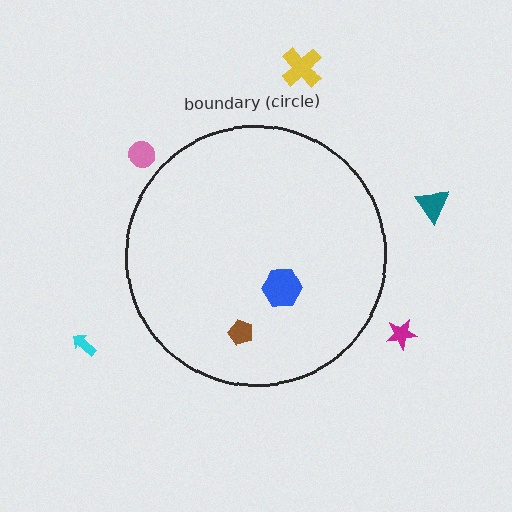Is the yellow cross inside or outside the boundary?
Outside.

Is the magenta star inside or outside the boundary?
Outside.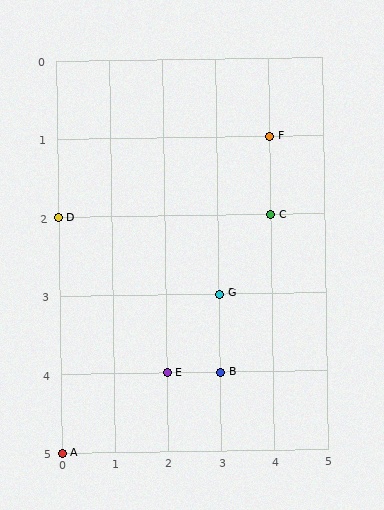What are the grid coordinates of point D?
Point D is at grid coordinates (0, 2).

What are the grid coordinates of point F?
Point F is at grid coordinates (4, 1).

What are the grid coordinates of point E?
Point E is at grid coordinates (2, 4).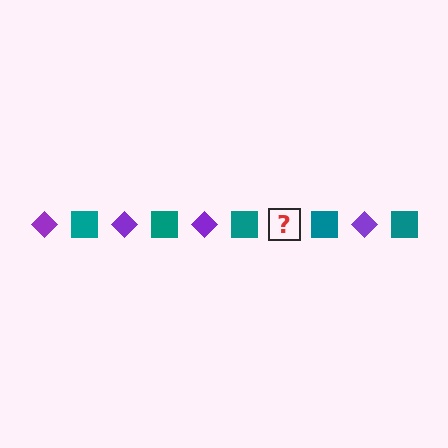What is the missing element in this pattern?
The missing element is a purple diamond.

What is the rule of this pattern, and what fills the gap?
The rule is that the pattern alternates between purple diamond and teal square. The gap should be filled with a purple diamond.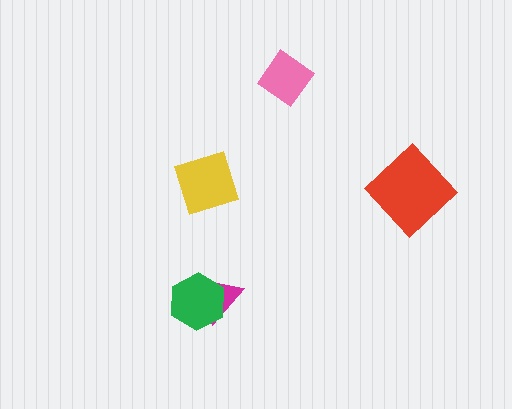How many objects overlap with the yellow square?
0 objects overlap with the yellow square.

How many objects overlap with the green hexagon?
1 object overlaps with the green hexagon.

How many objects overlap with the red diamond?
0 objects overlap with the red diamond.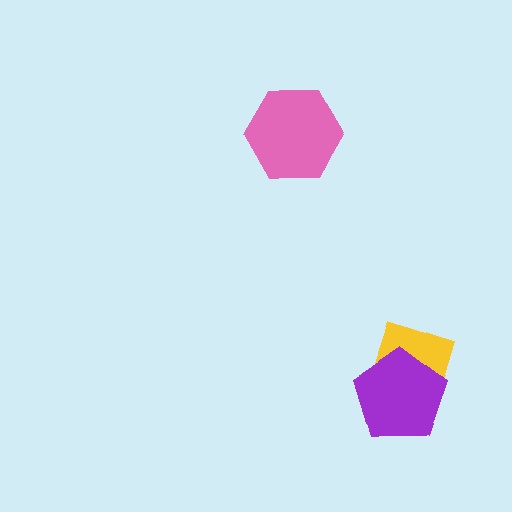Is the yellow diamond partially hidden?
Yes, it is partially covered by another shape.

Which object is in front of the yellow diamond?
The purple pentagon is in front of the yellow diamond.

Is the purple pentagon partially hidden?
No, no other shape covers it.